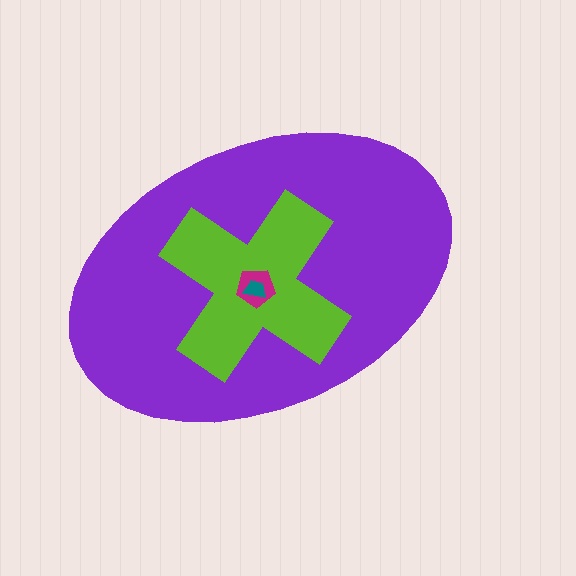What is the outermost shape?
The purple ellipse.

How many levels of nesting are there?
4.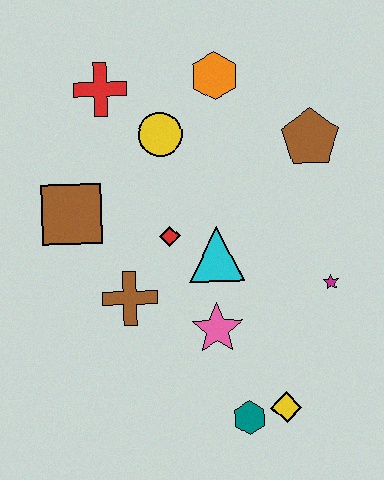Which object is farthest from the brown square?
The yellow diamond is farthest from the brown square.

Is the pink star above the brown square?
No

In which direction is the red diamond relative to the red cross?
The red diamond is below the red cross.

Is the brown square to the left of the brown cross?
Yes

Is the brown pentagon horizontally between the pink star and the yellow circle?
No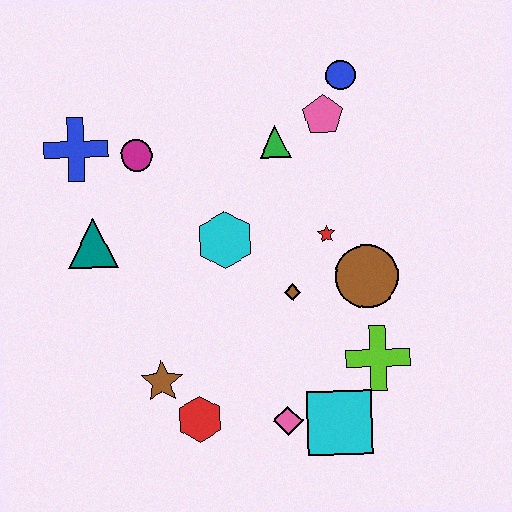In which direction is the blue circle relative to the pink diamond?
The blue circle is above the pink diamond.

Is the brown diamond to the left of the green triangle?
No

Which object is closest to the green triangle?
The pink pentagon is closest to the green triangle.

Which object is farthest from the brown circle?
The blue cross is farthest from the brown circle.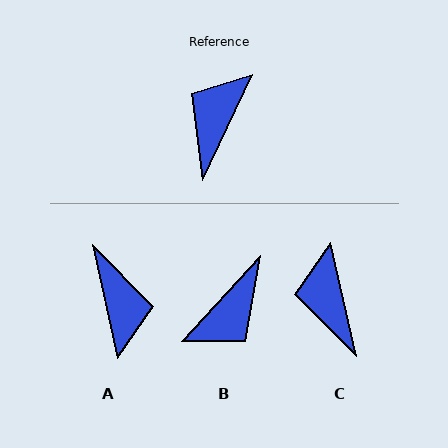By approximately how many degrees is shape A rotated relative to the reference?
Approximately 142 degrees clockwise.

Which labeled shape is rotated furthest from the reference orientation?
B, about 163 degrees away.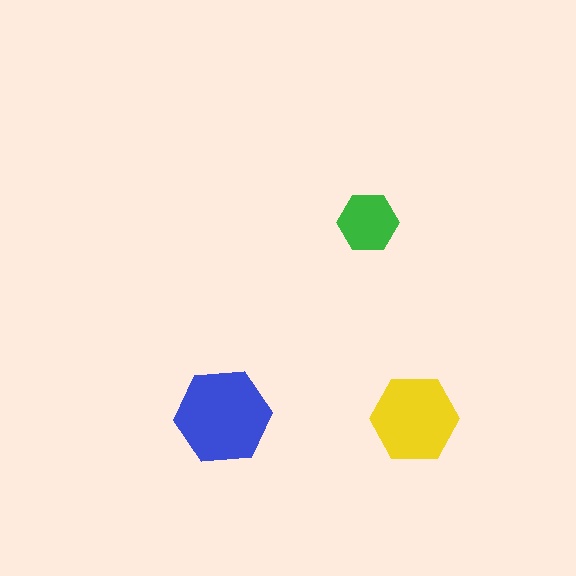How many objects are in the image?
There are 3 objects in the image.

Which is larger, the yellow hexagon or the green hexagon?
The yellow one.